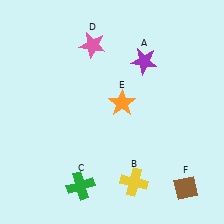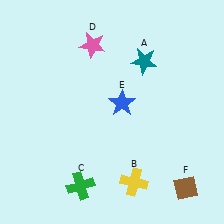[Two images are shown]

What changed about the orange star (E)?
In Image 1, E is orange. In Image 2, it changed to blue.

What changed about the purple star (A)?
In Image 1, A is purple. In Image 2, it changed to teal.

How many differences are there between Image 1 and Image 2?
There are 2 differences between the two images.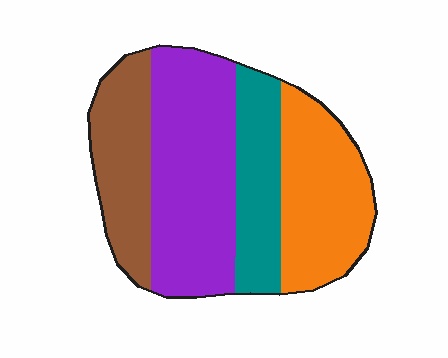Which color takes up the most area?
Purple, at roughly 35%.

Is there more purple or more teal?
Purple.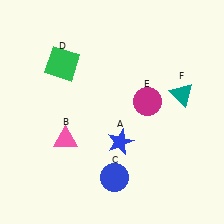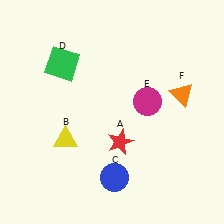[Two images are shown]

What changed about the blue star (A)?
In Image 1, A is blue. In Image 2, it changed to red.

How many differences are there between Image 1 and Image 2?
There are 3 differences between the two images.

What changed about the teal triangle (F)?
In Image 1, F is teal. In Image 2, it changed to orange.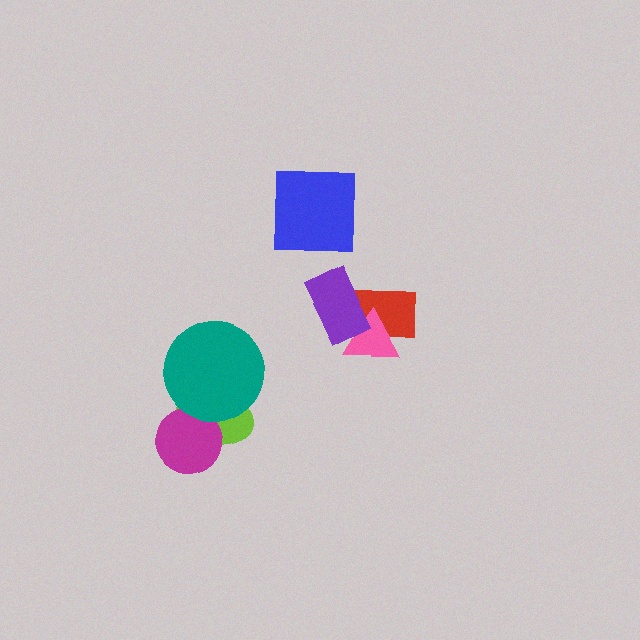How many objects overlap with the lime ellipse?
2 objects overlap with the lime ellipse.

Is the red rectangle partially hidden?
Yes, it is partially covered by another shape.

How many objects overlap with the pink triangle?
2 objects overlap with the pink triangle.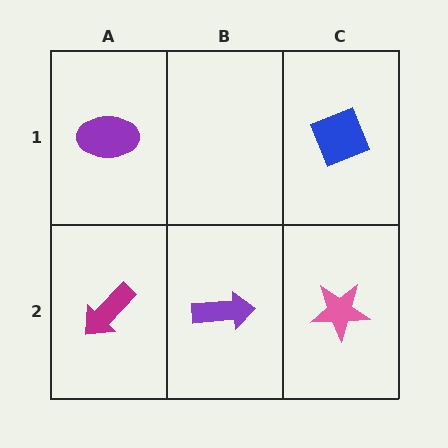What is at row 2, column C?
A pink star.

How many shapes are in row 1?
2 shapes.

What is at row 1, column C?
A blue diamond.